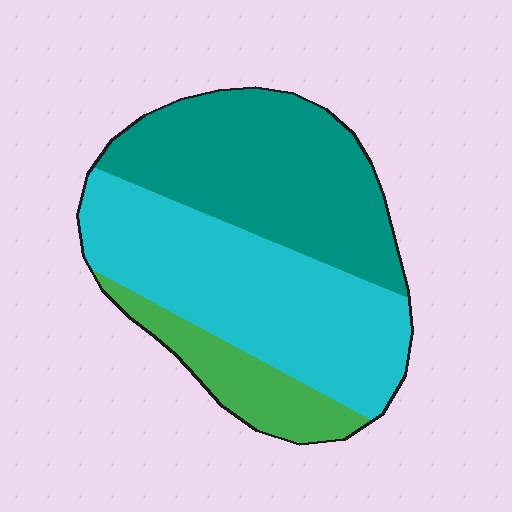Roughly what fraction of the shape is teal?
Teal covers about 40% of the shape.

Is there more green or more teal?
Teal.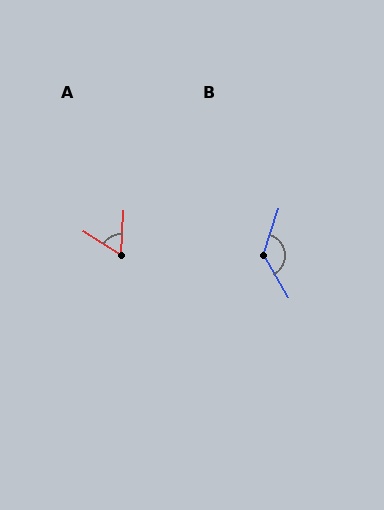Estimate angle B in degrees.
Approximately 132 degrees.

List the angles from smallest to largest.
A (60°), B (132°).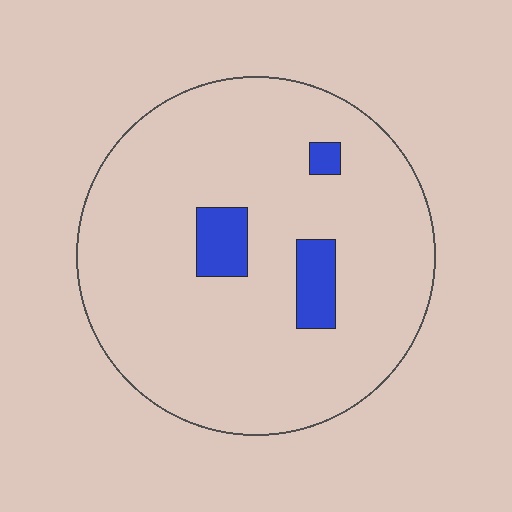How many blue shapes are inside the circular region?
3.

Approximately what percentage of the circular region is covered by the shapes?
Approximately 10%.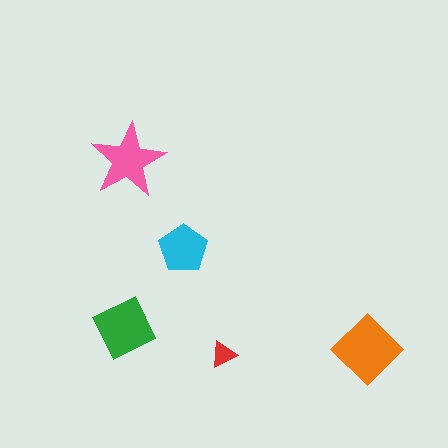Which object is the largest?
The orange diamond.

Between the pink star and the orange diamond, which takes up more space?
The orange diamond.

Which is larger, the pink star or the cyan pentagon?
The pink star.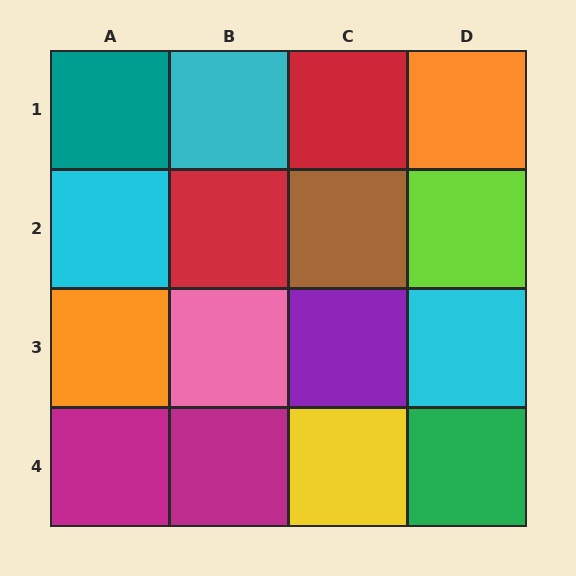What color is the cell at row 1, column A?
Teal.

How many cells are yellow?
1 cell is yellow.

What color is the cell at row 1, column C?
Red.